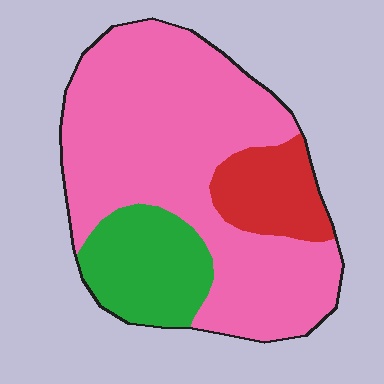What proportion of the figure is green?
Green covers around 20% of the figure.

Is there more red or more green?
Green.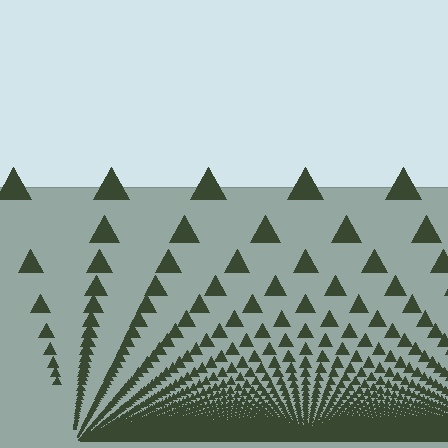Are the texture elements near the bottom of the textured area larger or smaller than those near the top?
Smaller. The gradient is inverted — elements near the bottom are smaller and denser.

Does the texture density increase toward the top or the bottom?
Density increases toward the bottom.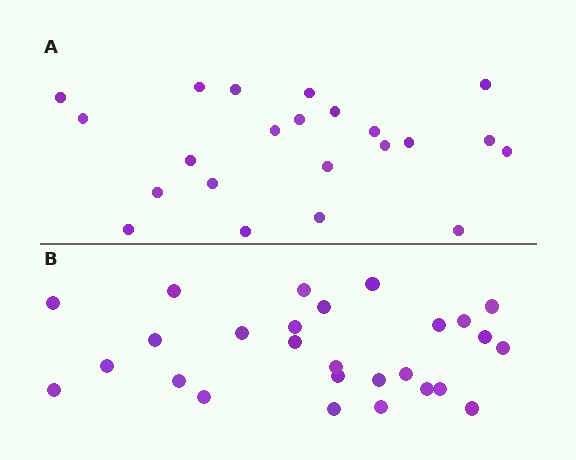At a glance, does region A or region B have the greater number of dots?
Region B (the bottom region) has more dots.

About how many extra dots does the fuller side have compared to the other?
Region B has about 5 more dots than region A.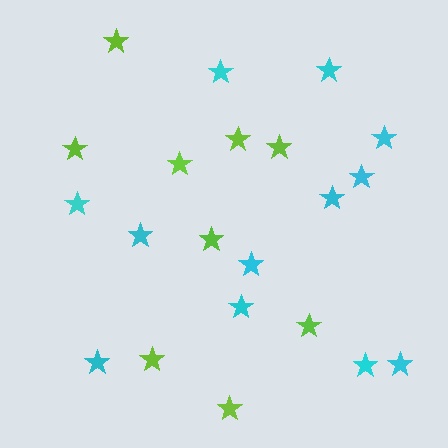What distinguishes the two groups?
There are 2 groups: one group of cyan stars (12) and one group of lime stars (9).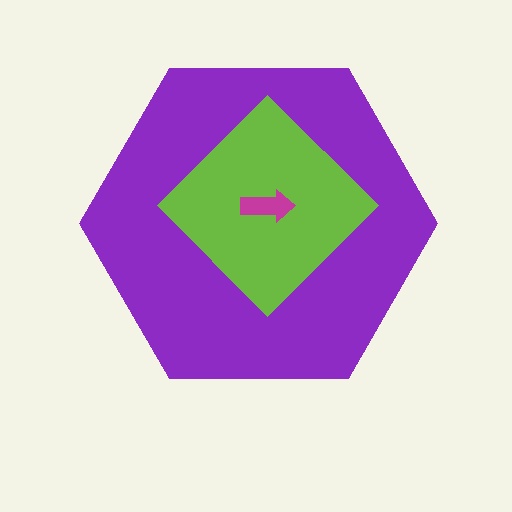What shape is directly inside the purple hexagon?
The lime diamond.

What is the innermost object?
The magenta arrow.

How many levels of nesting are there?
3.